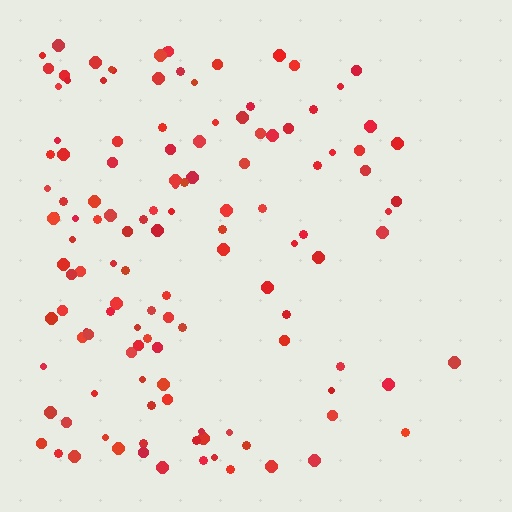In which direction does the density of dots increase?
From right to left, with the left side densest.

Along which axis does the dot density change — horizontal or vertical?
Horizontal.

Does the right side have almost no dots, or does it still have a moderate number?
Still a moderate number, just noticeably fewer than the left.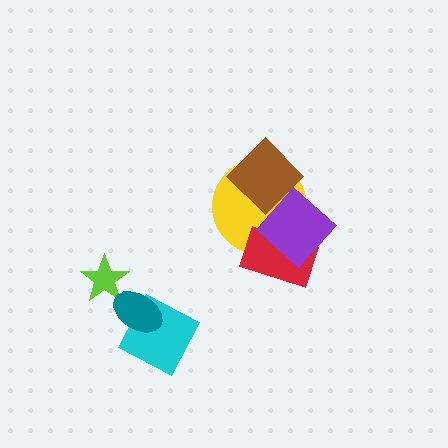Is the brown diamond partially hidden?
Yes, it is partially covered by another shape.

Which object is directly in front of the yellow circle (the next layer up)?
The brown diamond is directly in front of the yellow circle.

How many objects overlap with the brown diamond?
2 objects overlap with the brown diamond.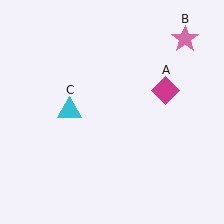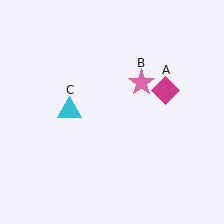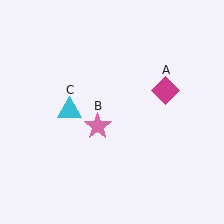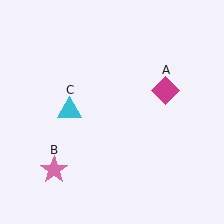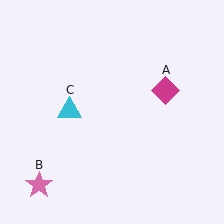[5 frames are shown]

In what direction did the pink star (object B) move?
The pink star (object B) moved down and to the left.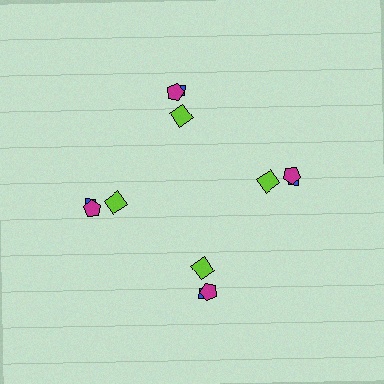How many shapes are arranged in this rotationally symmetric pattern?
There are 12 shapes, arranged in 4 groups of 3.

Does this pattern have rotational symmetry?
Yes, this pattern has 4-fold rotational symmetry. It looks the same after rotating 90 degrees around the center.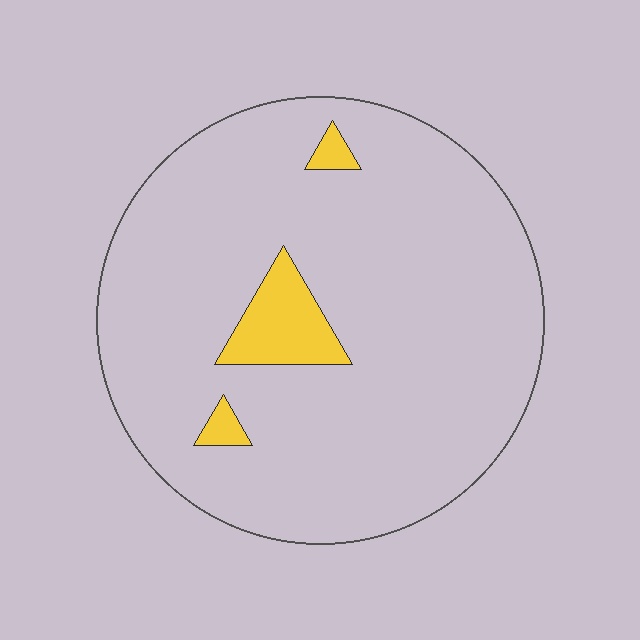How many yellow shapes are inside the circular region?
3.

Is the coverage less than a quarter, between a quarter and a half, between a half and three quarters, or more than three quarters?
Less than a quarter.